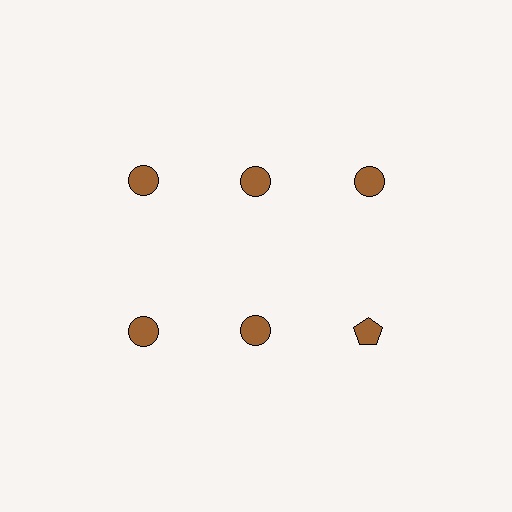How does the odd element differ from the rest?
It has a different shape: pentagon instead of circle.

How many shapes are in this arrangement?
There are 6 shapes arranged in a grid pattern.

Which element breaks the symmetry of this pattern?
The brown pentagon in the second row, center column breaks the symmetry. All other shapes are brown circles.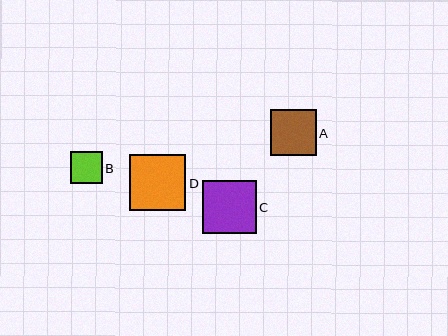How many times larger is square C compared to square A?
Square C is approximately 1.2 times the size of square A.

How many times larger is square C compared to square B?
Square C is approximately 1.7 times the size of square B.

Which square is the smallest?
Square B is the smallest with a size of approximately 32 pixels.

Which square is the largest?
Square D is the largest with a size of approximately 56 pixels.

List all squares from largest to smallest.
From largest to smallest: D, C, A, B.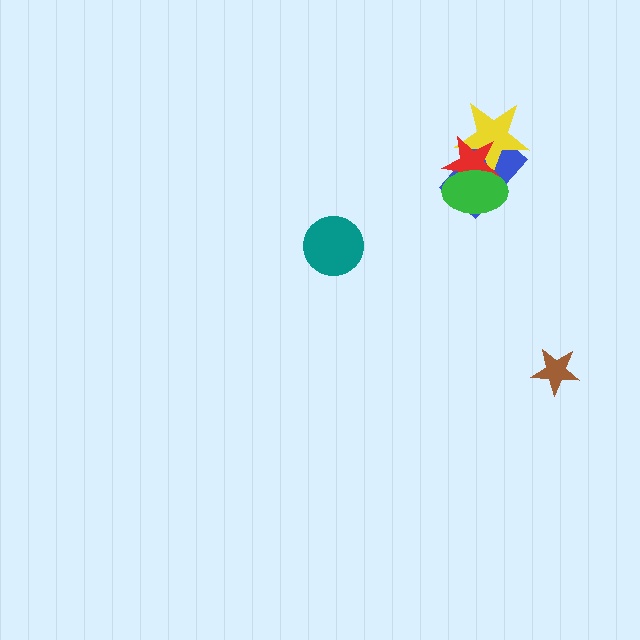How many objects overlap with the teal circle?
0 objects overlap with the teal circle.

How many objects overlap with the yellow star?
3 objects overlap with the yellow star.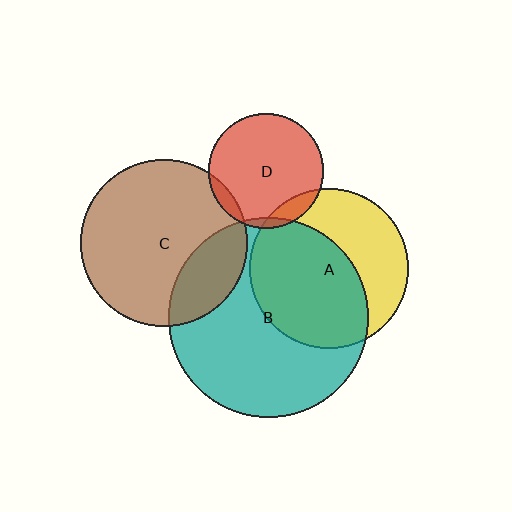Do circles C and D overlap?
Yes.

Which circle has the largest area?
Circle B (teal).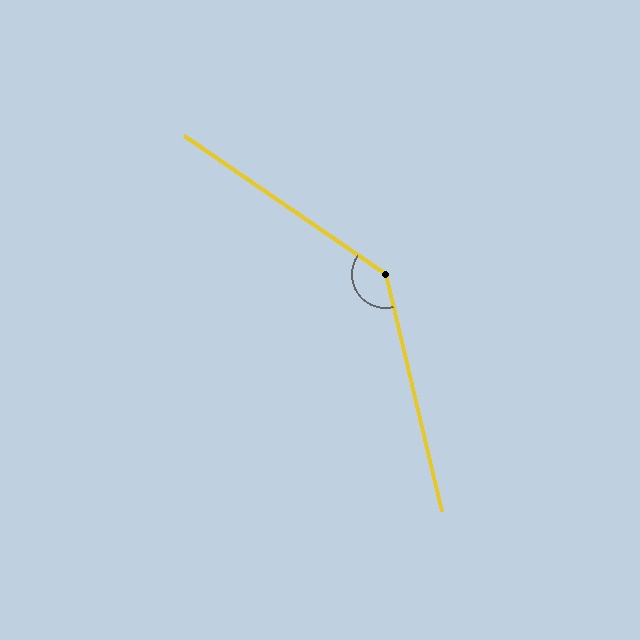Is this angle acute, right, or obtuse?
It is obtuse.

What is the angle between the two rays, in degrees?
Approximately 138 degrees.